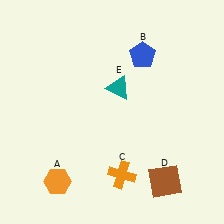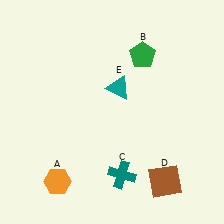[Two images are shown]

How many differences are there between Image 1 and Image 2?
There are 2 differences between the two images.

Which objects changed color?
B changed from blue to green. C changed from orange to teal.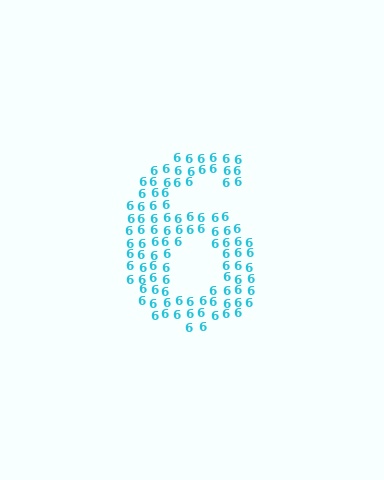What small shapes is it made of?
It is made of small digit 6's.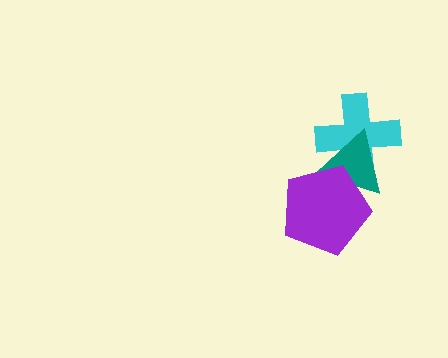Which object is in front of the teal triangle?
The purple pentagon is in front of the teal triangle.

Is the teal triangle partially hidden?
Yes, it is partially covered by another shape.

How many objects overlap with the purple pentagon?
2 objects overlap with the purple pentagon.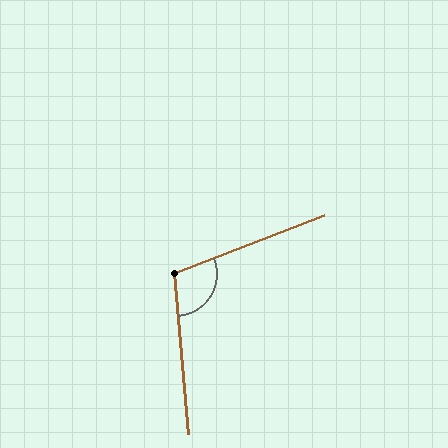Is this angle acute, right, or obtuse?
It is obtuse.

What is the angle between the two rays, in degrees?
Approximately 106 degrees.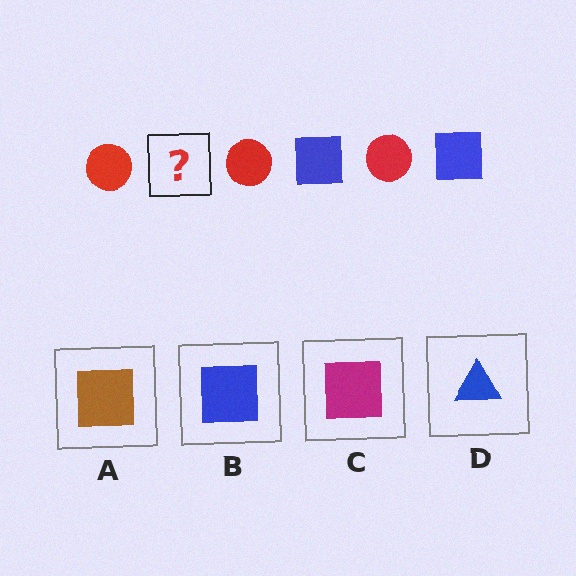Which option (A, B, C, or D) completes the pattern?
B.